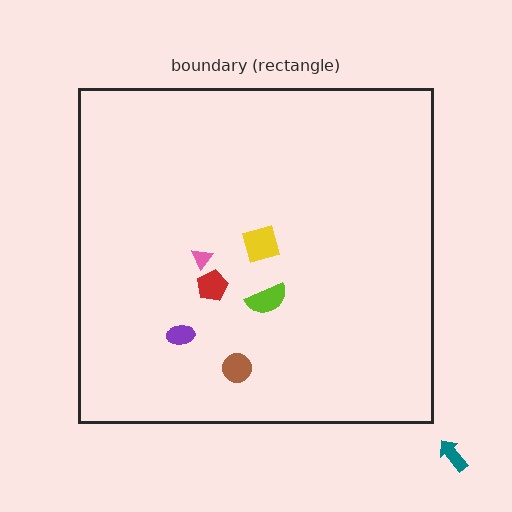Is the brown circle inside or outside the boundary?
Inside.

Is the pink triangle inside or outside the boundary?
Inside.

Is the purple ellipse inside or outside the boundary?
Inside.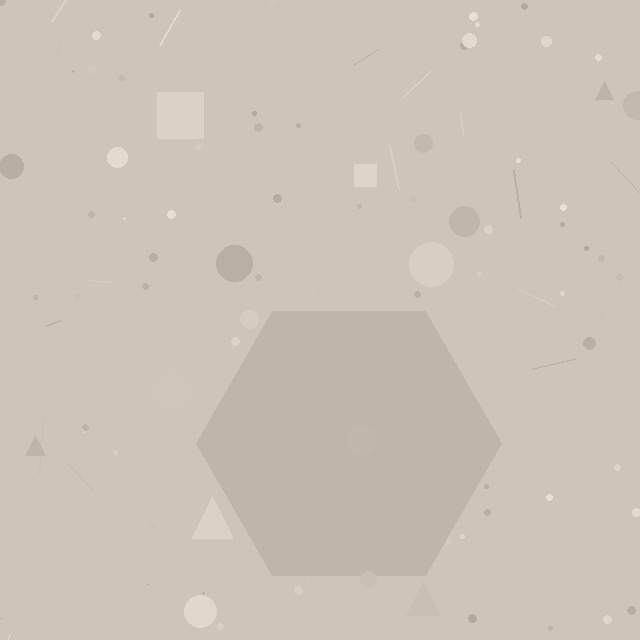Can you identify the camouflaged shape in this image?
The camouflaged shape is a hexagon.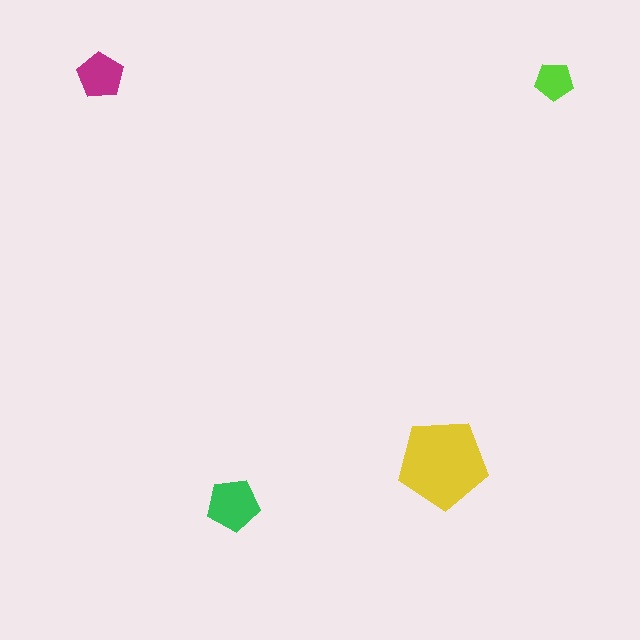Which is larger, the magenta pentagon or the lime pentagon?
The magenta one.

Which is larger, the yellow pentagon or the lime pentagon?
The yellow one.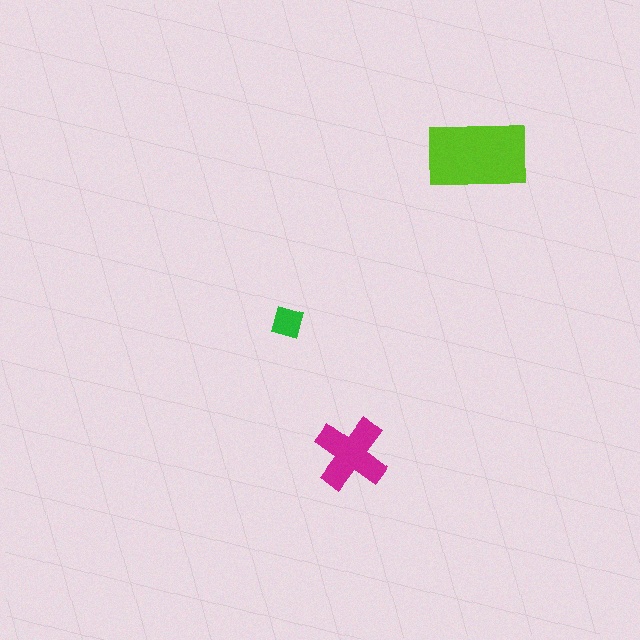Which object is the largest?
The lime rectangle.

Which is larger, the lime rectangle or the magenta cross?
The lime rectangle.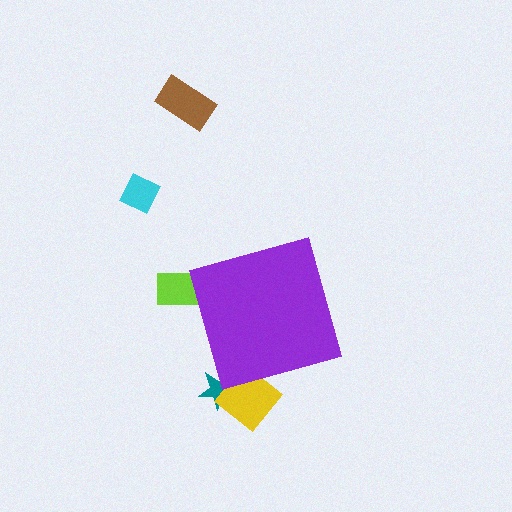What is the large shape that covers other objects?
A purple diamond.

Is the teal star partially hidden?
Yes, the teal star is partially hidden behind the purple diamond.